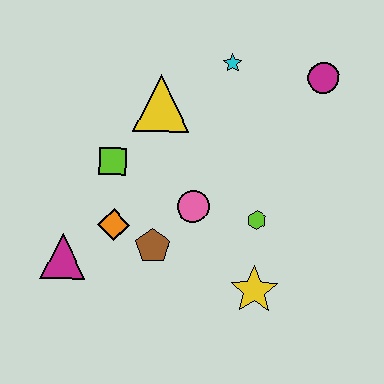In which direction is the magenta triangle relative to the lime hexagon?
The magenta triangle is to the left of the lime hexagon.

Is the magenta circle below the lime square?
No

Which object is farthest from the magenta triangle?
The magenta circle is farthest from the magenta triangle.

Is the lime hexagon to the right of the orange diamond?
Yes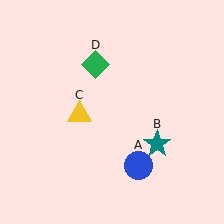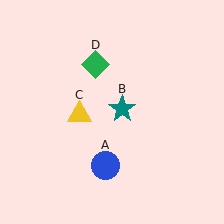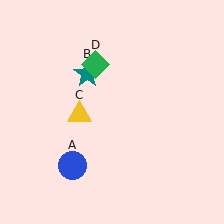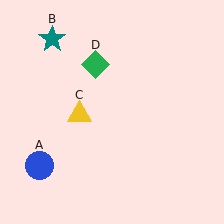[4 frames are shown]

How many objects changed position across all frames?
2 objects changed position: blue circle (object A), teal star (object B).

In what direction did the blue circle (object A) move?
The blue circle (object A) moved left.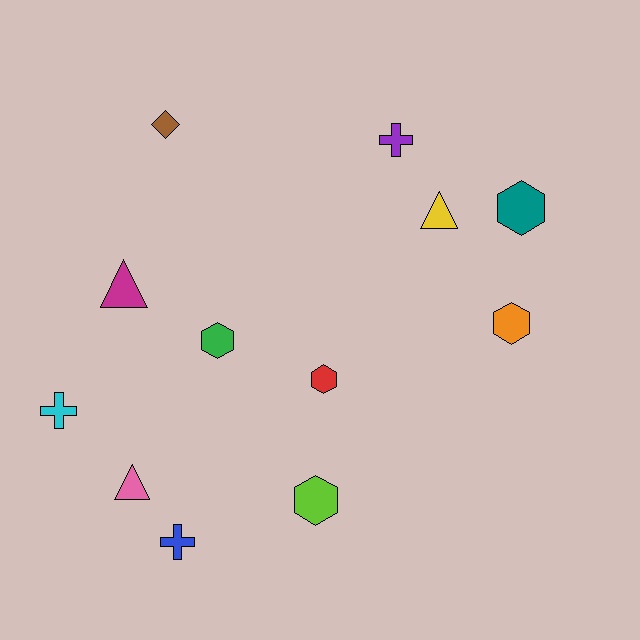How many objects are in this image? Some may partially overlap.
There are 12 objects.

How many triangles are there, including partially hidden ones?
There are 3 triangles.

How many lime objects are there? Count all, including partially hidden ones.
There is 1 lime object.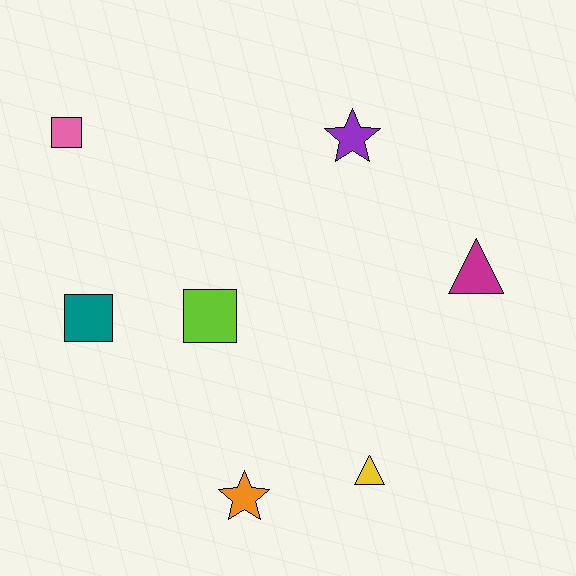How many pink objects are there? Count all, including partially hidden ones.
There is 1 pink object.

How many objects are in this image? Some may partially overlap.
There are 7 objects.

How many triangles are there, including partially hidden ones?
There are 2 triangles.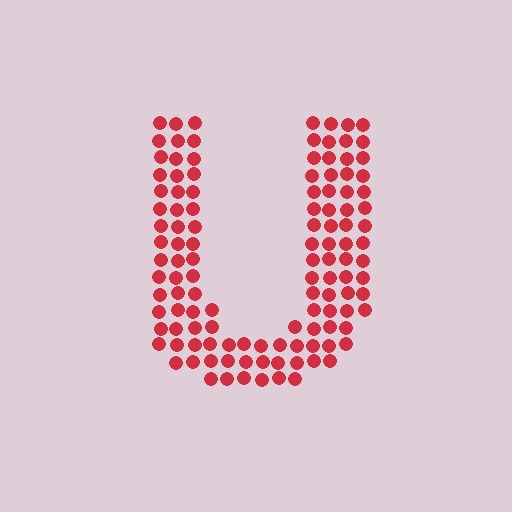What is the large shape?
The large shape is the letter U.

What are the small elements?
The small elements are circles.